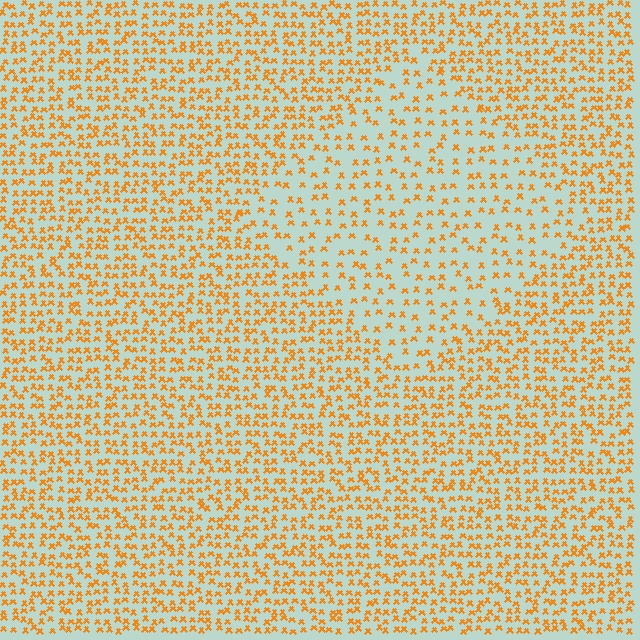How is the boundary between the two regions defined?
The boundary is defined by a change in element density (approximately 1.9x ratio). All elements are the same color, size, and shape.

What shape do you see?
I see a diamond.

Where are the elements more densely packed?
The elements are more densely packed outside the diamond boundary.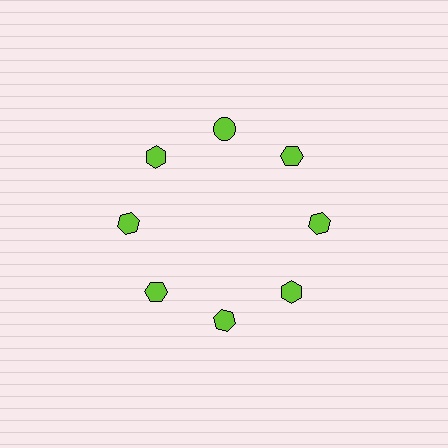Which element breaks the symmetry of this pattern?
The lime circle at roughly the 12 o'clock position breaks the symmetry. All other shapes are lime hexagons.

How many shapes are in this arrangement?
There are 8 shapes arranged in a ring pattern.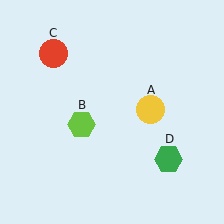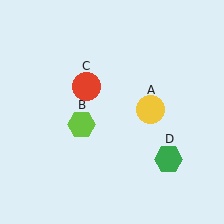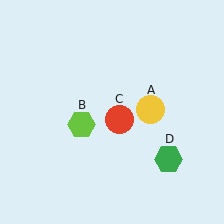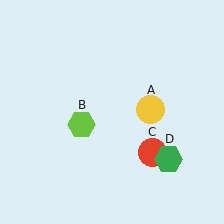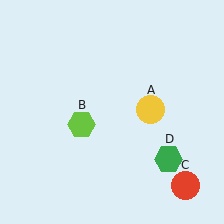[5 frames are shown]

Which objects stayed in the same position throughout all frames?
Yellow circle (object A) and lime hexagon (object B) and green hexagon (object D) remained stationary.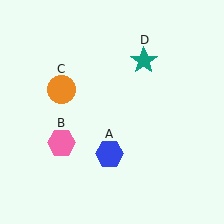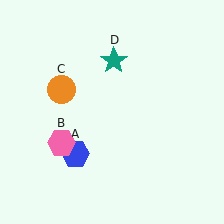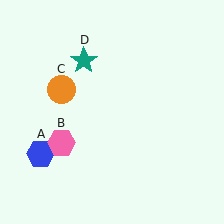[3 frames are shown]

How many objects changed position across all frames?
2 objects changed position: blue hexagon (object A), teal star (object D).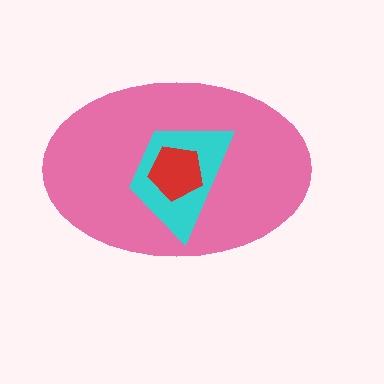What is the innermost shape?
The red pentagon.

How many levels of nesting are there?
3.